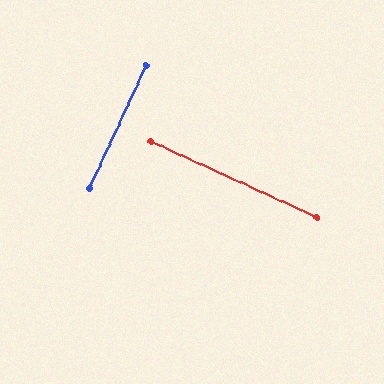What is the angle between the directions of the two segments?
Approximately 90 degrees.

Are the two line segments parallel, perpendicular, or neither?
Perpendicular — they meet at approximately 90°.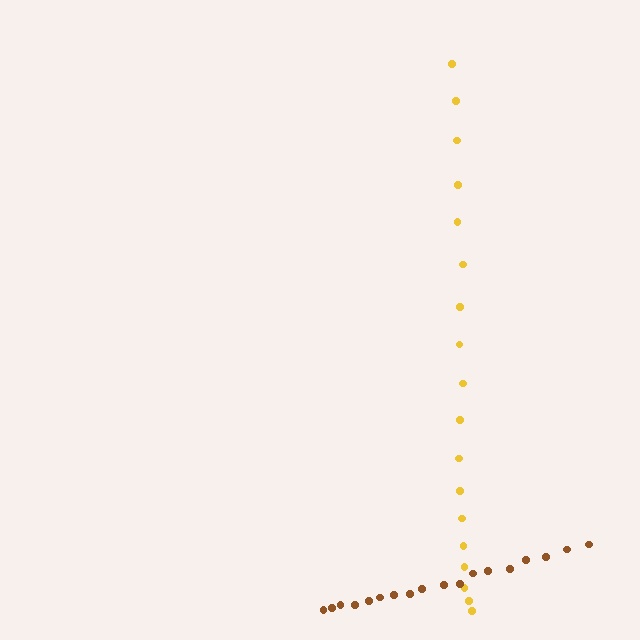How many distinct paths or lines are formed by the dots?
There are 2 distinct paths.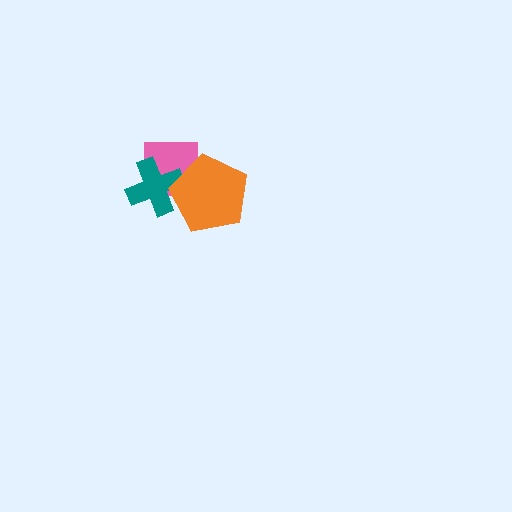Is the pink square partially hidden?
Yes, it is partially covered by another shape.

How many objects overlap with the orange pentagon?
2 objects overlap with the orange pentagon.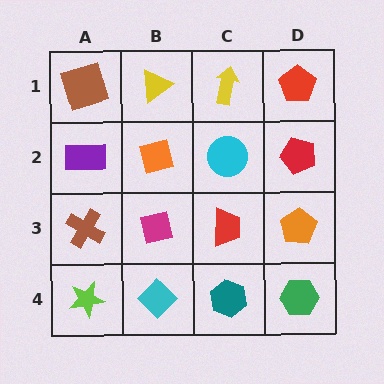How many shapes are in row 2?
4 shapes.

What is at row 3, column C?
A red trapezoid.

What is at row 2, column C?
A cyan circle.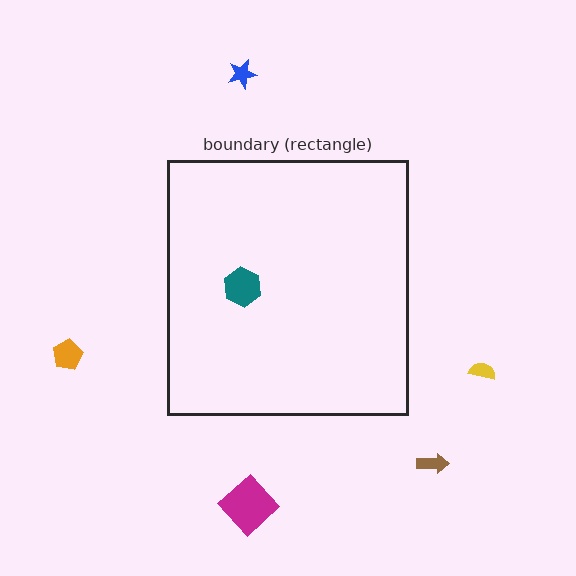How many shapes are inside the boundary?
1 inside, 5 outside.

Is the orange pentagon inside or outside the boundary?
Outside.